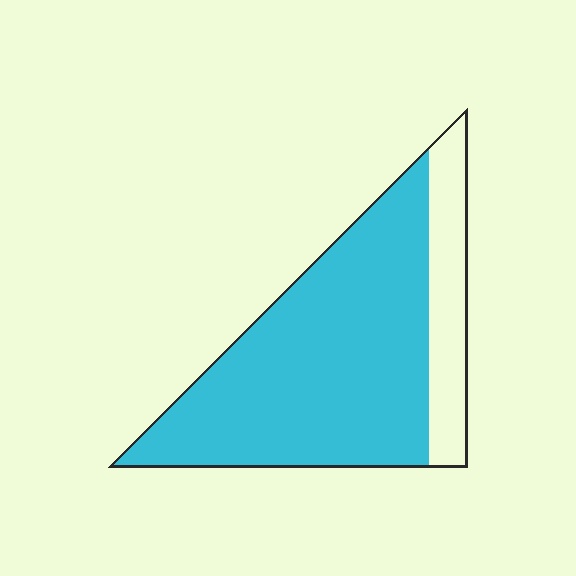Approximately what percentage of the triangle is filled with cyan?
Approximately 80%.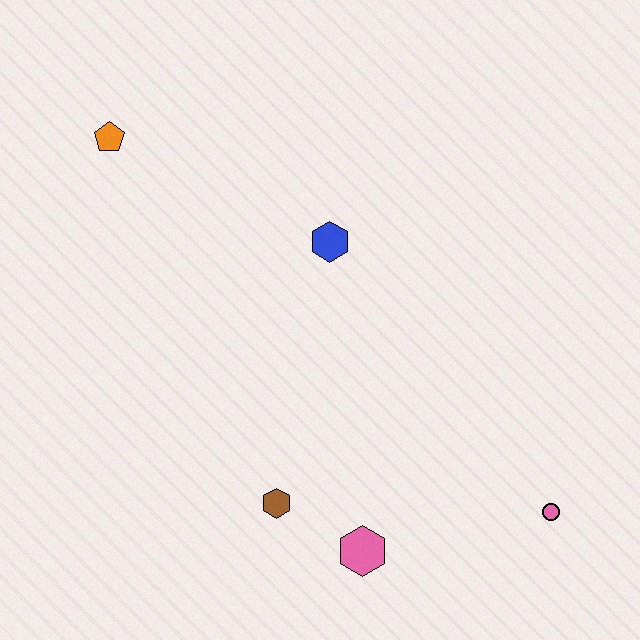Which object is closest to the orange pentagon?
The blue hexagon is closest to the orange pentagon.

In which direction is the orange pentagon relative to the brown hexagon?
The orange pentagon is above the brown hexagon.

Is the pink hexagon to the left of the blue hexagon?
No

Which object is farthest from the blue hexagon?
The pink circle is farthest from the blue hexagon.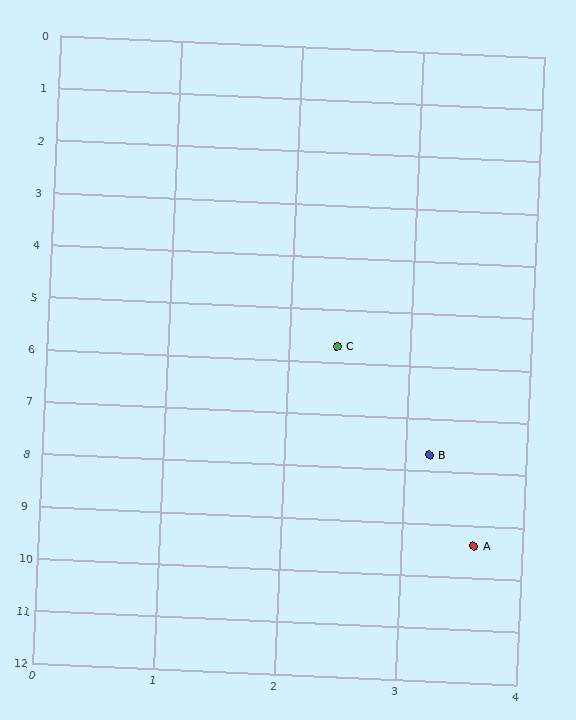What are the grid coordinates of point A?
Point A is at approximately (3.6, 9.4).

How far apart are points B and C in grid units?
Points B and C are about 2.2 grid units apart.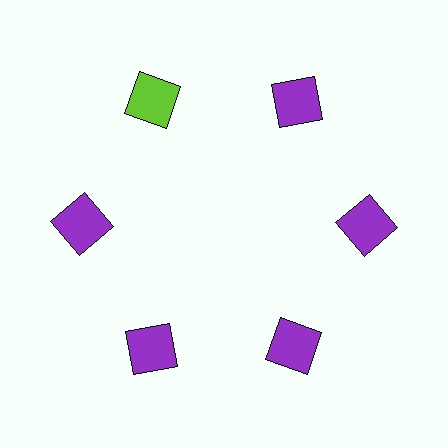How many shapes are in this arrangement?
There are 6 shapes arranged in a ring pattern.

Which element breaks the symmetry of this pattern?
The lime square at roughly the 11 o'clock position breaks the symmetry. All other shapes are purple squares.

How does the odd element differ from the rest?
It has a different color: lime instead of purple.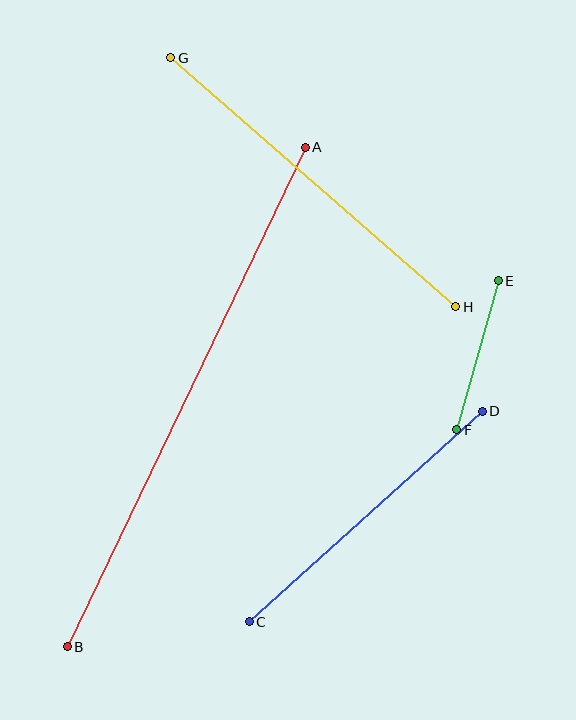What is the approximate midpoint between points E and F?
The midpoint is at approximately (477, 355) pixels.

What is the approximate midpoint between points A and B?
The midpoint is at approximately (186, 397) pixels.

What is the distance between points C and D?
The distance is approximately 314 pixels.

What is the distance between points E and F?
The distance is approximately 154 pixels.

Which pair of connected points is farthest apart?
Points A and B are farthest apart.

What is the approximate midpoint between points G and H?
The midpoint is at approximately (313, 182) pixels.